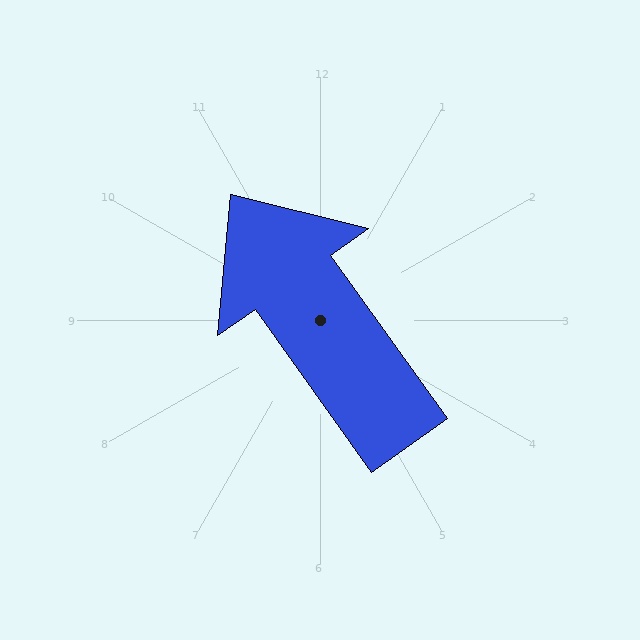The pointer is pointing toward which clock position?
Roughly 11 o'clock.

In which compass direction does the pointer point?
Northwest.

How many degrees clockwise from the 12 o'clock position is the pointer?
Approximately 325 degrees.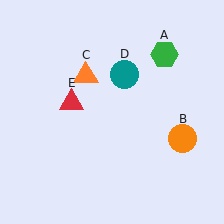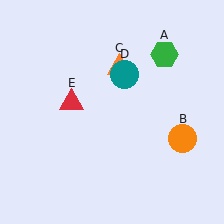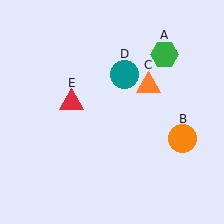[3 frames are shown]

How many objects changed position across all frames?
1 object changed position: orange triangle (object C).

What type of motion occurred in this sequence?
The orange triangle (object C) rotated clockwise around the center of the scene.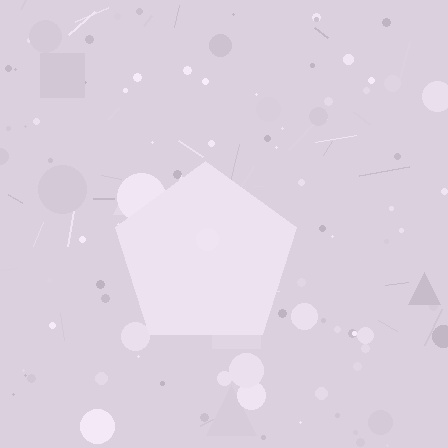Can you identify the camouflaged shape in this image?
The camouflaged shape is a pentagon.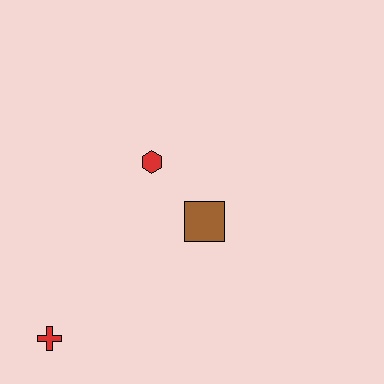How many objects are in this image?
There are 3 objects.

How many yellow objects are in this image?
There are no yellow objects.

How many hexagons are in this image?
There is 1 hexagon.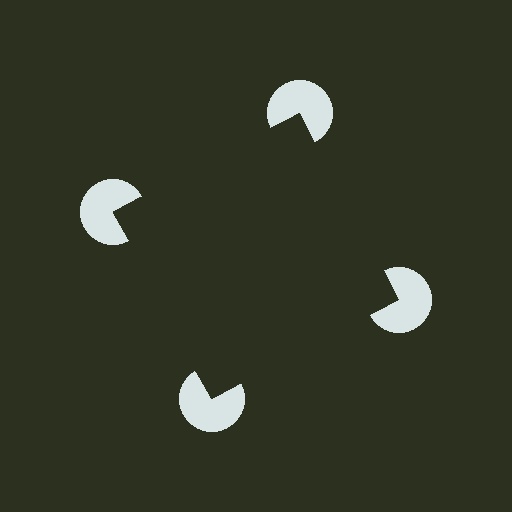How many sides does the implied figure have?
4 sides.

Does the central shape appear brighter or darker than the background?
It typically appears slightly darker than the background, even though no actual brightness change is drawn.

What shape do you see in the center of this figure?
An illusory square — its edges are inferred from the aligned wedge cuts in the pac-man discs, not physically drawn.